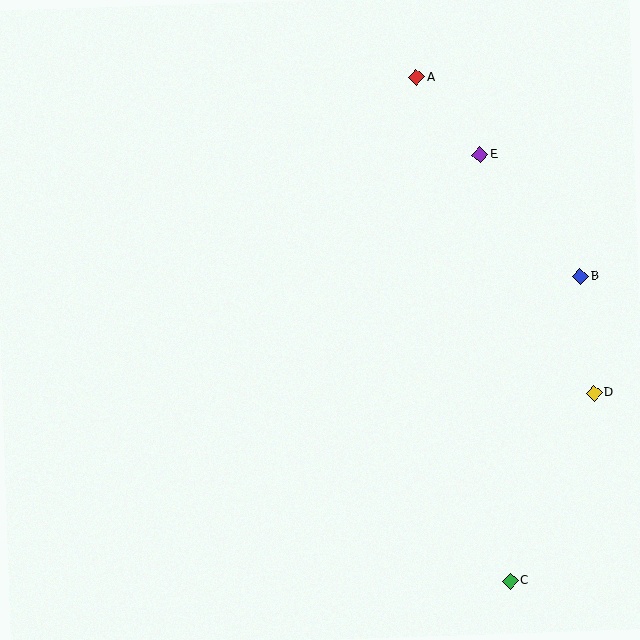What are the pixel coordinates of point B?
Point B is at (580, 276).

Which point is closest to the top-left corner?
Point A is closest to the top-left corner.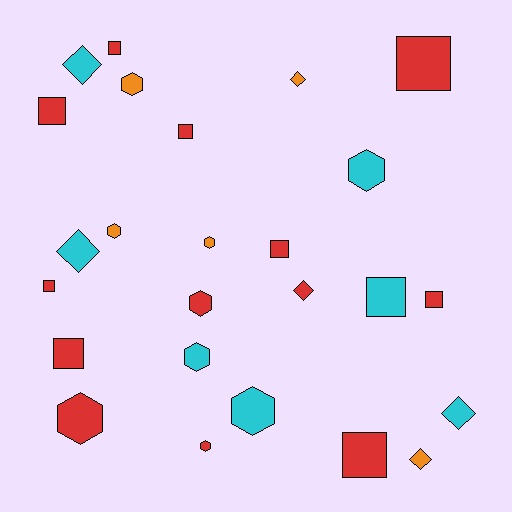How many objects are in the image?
There are 25 objects.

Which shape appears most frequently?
Square, with 10 objects.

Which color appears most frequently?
Red, with 13 objects.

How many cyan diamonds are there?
There are 3 cyan diamonds.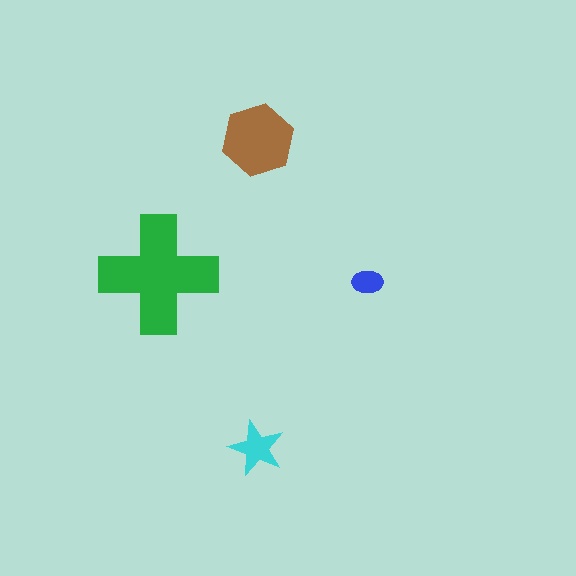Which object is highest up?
The brown hexagon is topmost.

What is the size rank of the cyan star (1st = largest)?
3rd.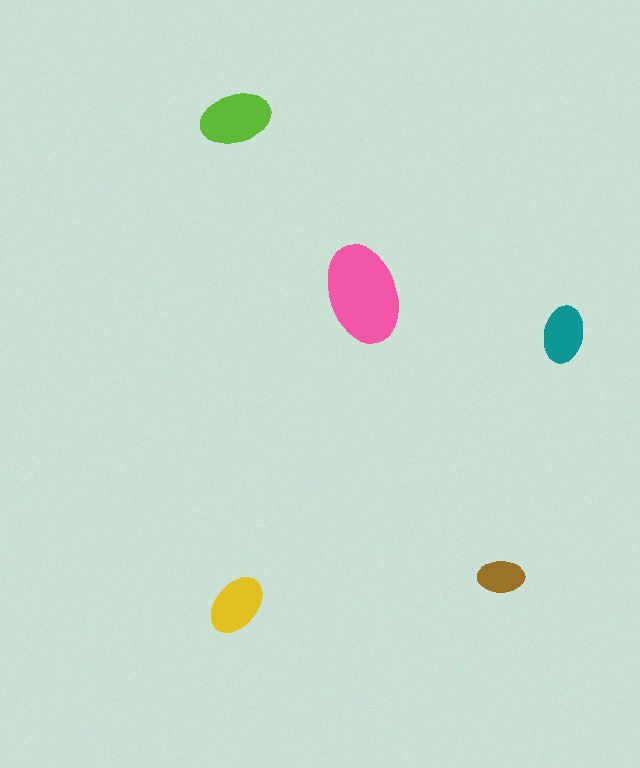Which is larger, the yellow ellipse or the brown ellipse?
The yellow one.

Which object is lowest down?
The yellow ellipse is bottommost.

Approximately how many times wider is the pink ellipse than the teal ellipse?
About 1.5 times wider.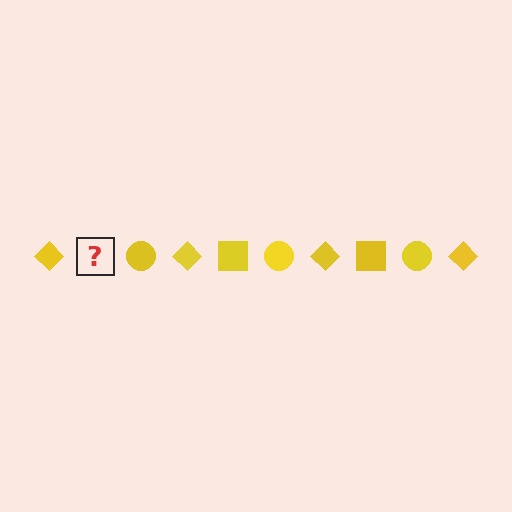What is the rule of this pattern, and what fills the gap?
The rule is that the pattern cycles through diamond, square, circle shapes in yellow. The gap should be filled with a yellow square.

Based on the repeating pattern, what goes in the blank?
The blank should be a yellow square.